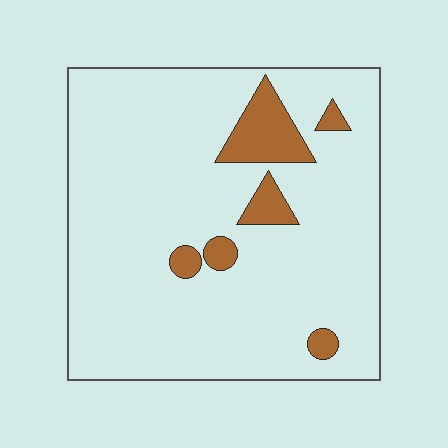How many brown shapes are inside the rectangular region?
6.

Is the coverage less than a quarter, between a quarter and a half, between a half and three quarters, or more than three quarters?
Less than a quarter.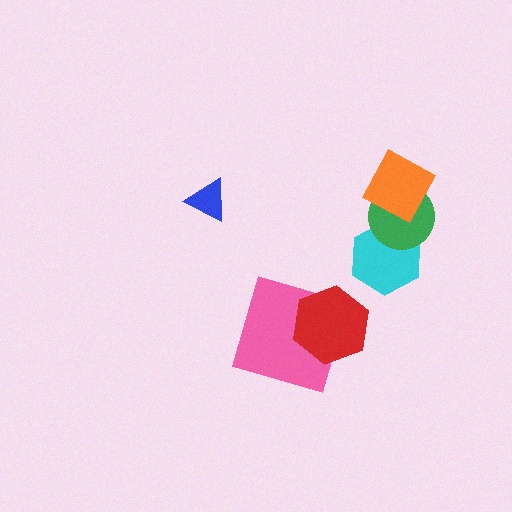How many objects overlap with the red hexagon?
1 object overlaps with the red hexagon.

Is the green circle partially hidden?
Yes, it is partially covered by another shape.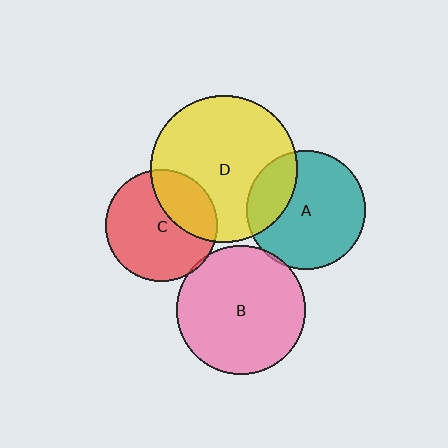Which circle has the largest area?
Circle D (yellow).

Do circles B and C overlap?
Yes.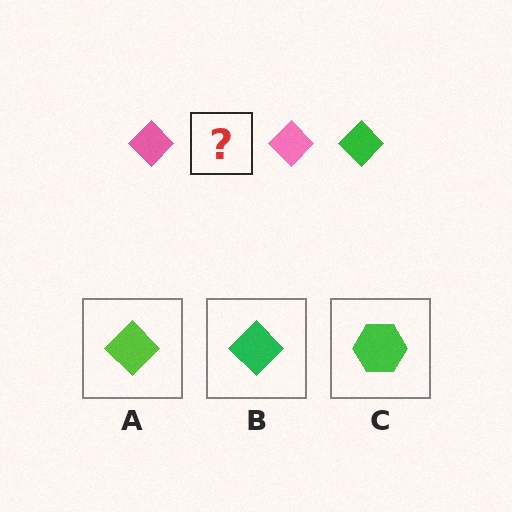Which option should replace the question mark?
Option B.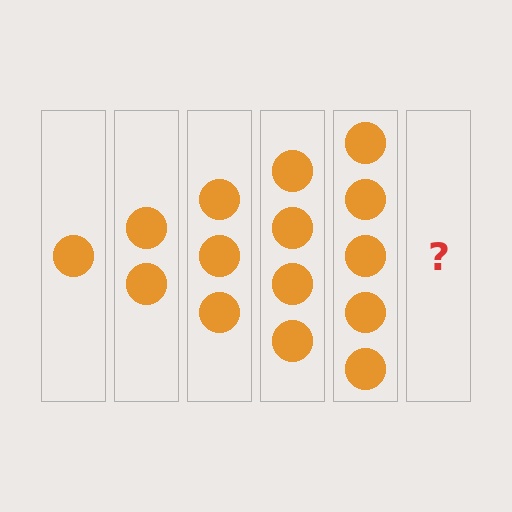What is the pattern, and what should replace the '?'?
The pattern is that each step adds one more circle. The '?' should be 6 circles.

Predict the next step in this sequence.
The next step is 6 circles.